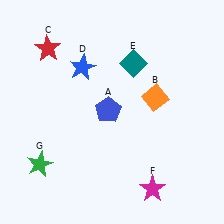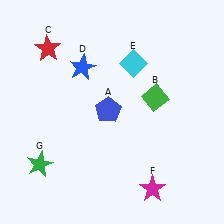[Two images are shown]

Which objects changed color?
B changed from orange to green. E changed from teal to cyan.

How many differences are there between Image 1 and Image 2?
There are 2 differences between the two images.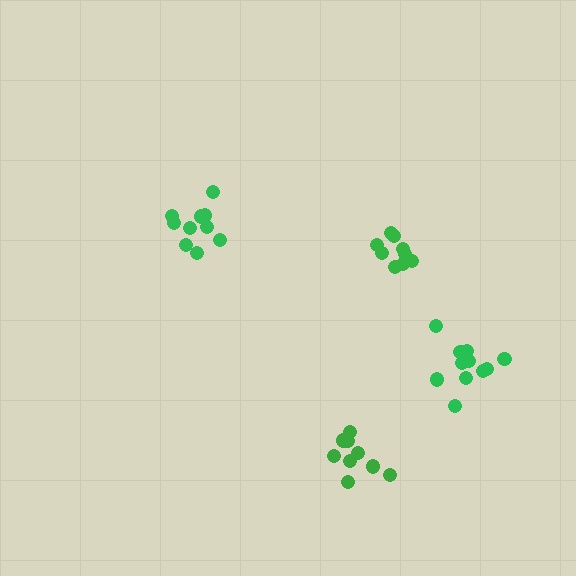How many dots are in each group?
Group 1: 9 dots, Group 2: 11 dots, Group 3: 10 dots, Group 4: 9 dots (39 total).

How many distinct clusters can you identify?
There are 4 distinct clusters.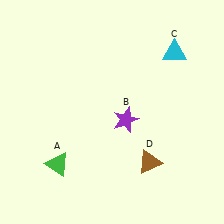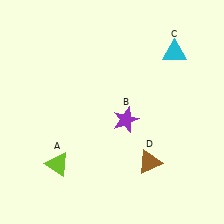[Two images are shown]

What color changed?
The triangle (A) changed from green in Image 1 to lime in Image 2.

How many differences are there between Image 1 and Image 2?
There is 1 difference between the two images.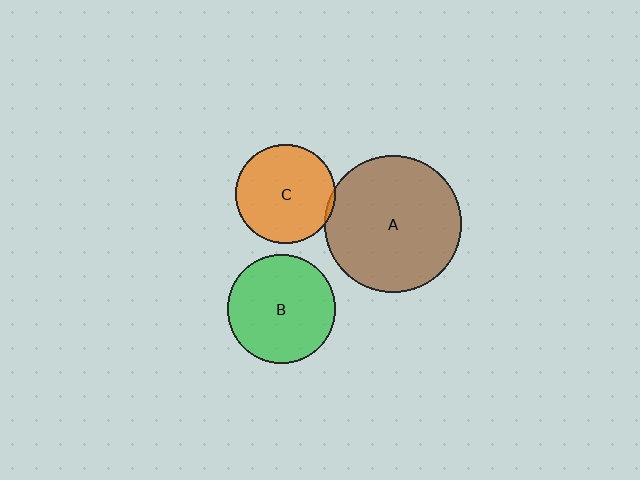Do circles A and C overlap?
Yes.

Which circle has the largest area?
Circle A (brown).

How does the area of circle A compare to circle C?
Approximately 1.9 times.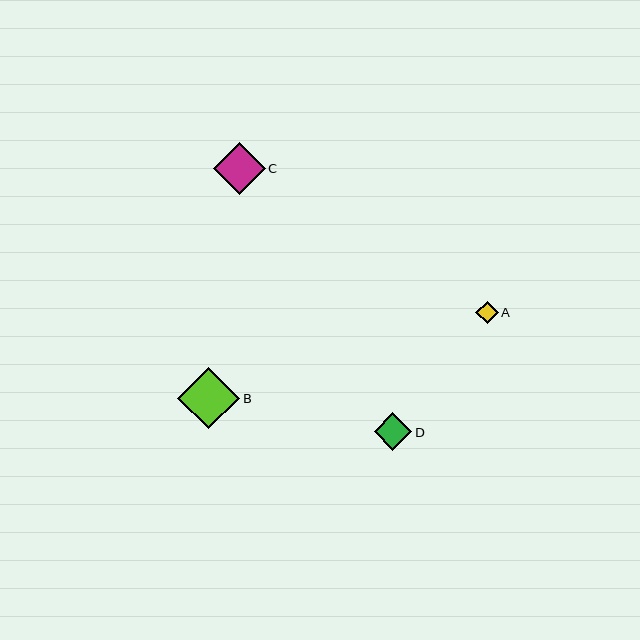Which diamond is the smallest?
Diamond A is the smallest with a size of approximately 22 pixels.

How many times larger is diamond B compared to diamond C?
Diamond B is approximately 1.2 times the size of diamond C.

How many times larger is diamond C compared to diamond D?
Diamond C is approximately 1.4 times the size of diamond D.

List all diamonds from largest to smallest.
From largest to smallest: B, C, D, A.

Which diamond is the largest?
Diamond B is the largest with a size of approximately 62 pixels.